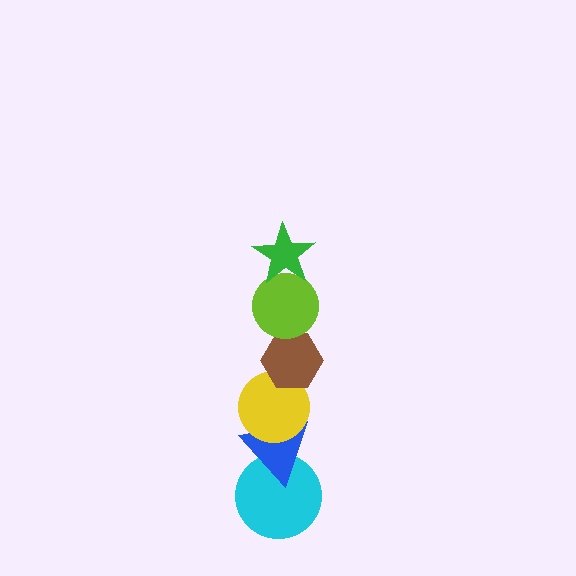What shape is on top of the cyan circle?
The blue triangle is on top of the cyan circle.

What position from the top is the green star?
The green star is 1st from the top.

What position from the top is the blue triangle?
The blue triangle is 5th from the top.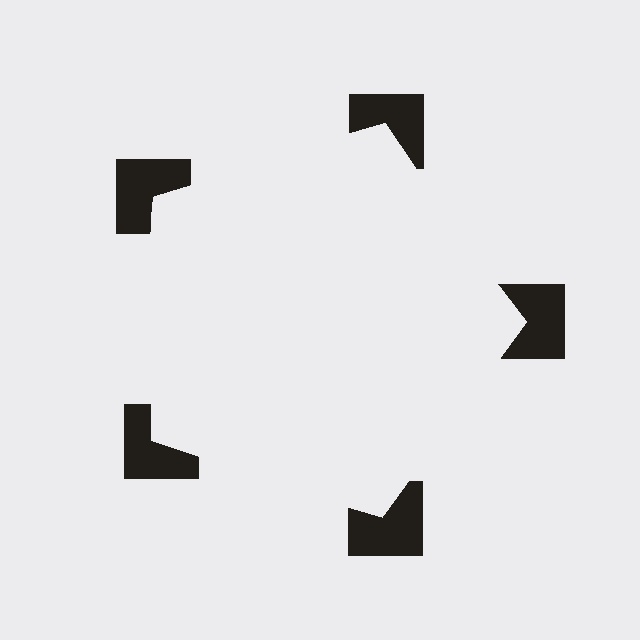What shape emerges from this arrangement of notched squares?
An illusory pentagon — its edges are inferred from the aligned wedge cuts in the notched squares, not physically drawn.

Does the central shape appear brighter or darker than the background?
It typically appears slightly brighter than the background, even though no actual brightness change is drawn.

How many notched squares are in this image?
There are 5 — one at each vertex of the illusory pentagon.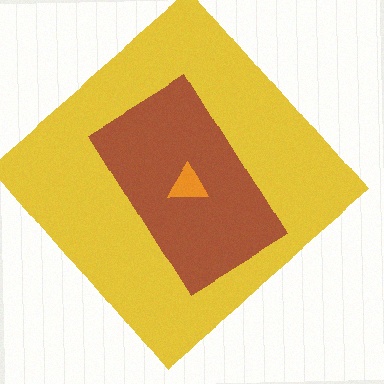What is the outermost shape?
The yellow diamond.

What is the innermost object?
The orange triangle.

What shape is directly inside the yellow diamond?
The brown rectangle.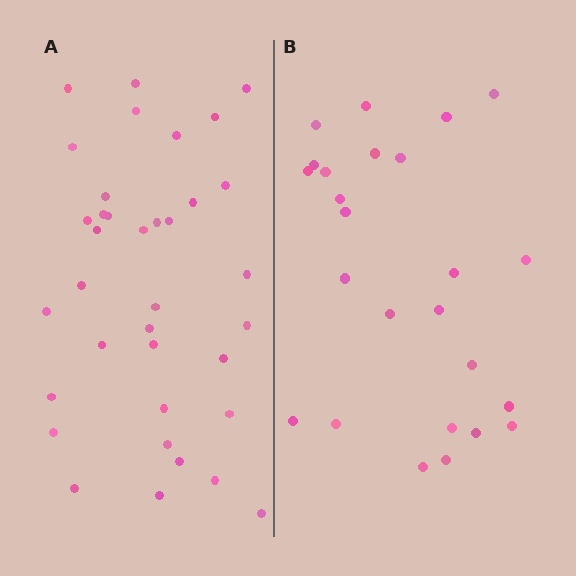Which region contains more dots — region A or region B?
Region A (the left region) has more dots.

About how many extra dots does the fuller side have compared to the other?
Region A has roughly 12 or so more dots than region B.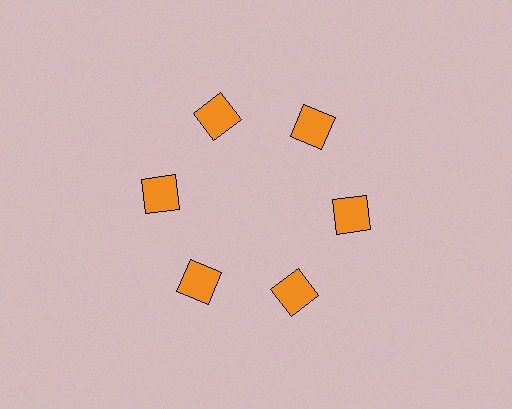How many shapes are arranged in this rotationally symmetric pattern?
There are 6 shapes, arranged in 6 groups of 1.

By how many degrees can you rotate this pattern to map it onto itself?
The pattern maps onto itself every 60 degrees of rotation.